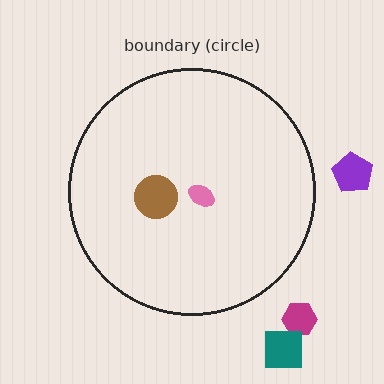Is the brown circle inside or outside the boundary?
Inside.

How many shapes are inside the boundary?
2 inside, 3 outside.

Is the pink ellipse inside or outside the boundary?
Inside.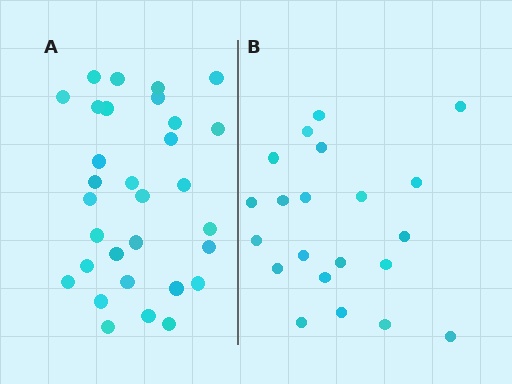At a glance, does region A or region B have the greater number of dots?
Region A (the left region) has more dots.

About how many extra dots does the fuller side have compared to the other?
Region A has roughly 10 or so more dots than region B.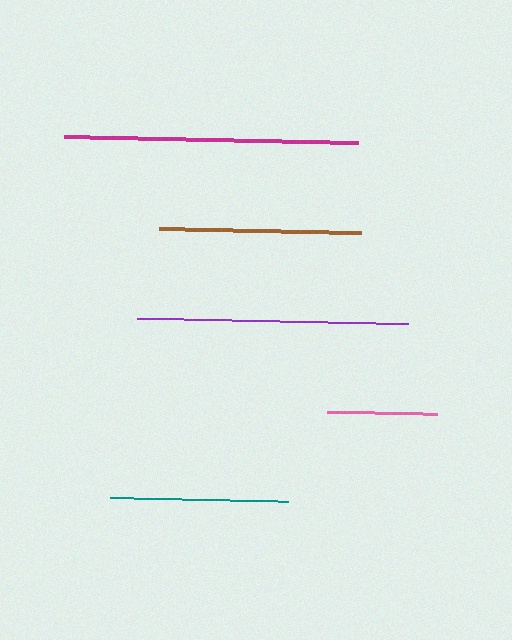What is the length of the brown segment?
The brown segment is approximately 202 pixels long.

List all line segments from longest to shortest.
From longest to shortest: magenta, purple, brown, teal, pink.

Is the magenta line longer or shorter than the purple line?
The magenta line is longer than the purple line.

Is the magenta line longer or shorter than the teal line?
The magenta line is longer than the teal line.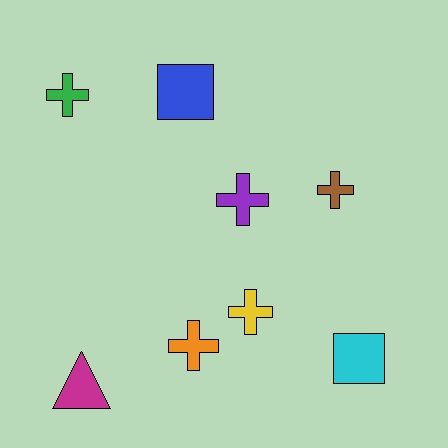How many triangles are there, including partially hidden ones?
There is 1 triangle.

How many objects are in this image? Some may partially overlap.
There are 8 objects.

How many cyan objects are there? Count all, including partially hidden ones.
There is 1 cyan object.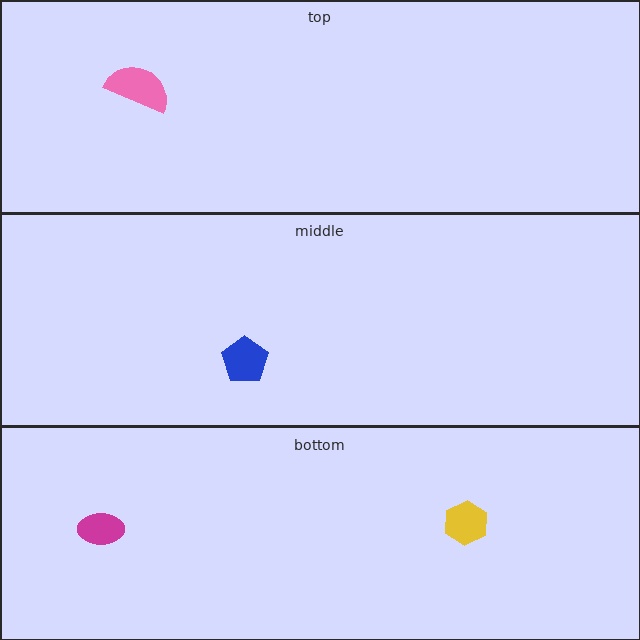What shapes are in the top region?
The pink semicircle.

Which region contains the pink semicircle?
The top region.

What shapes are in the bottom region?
The yellow hexagon, the magenta ellipse.